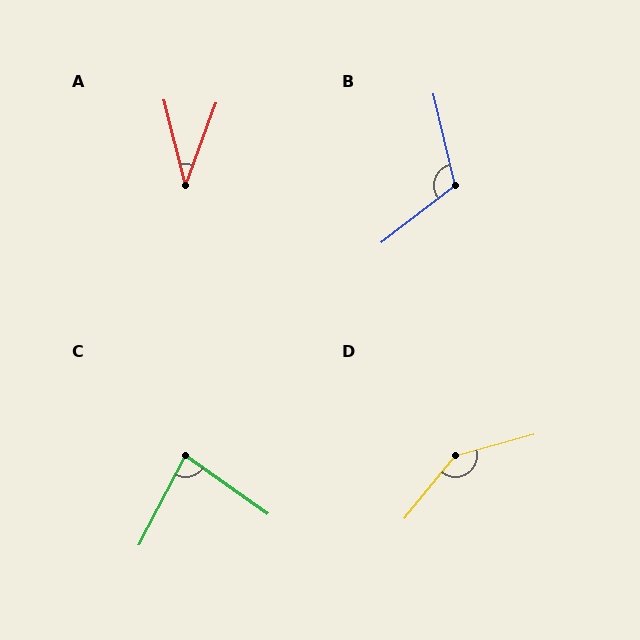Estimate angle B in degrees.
Approximately 114 degrees.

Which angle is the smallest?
A, at approximately 34 degrees.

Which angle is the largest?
D, at approximately 144 degrees.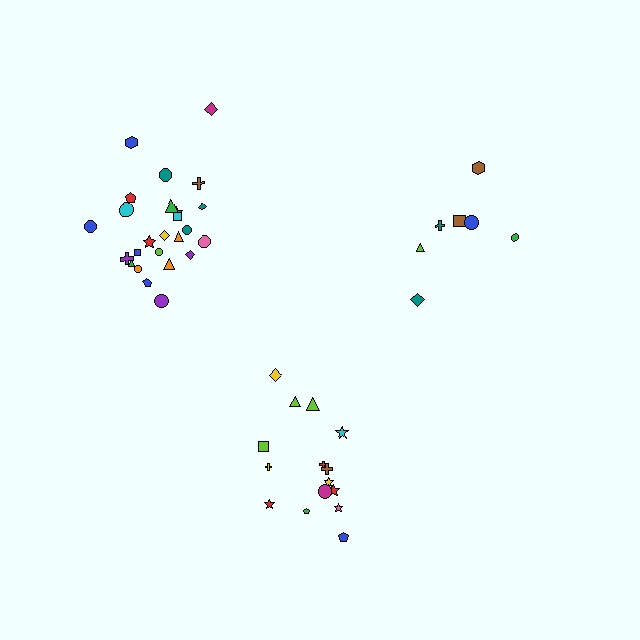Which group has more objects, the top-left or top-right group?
The top-left group.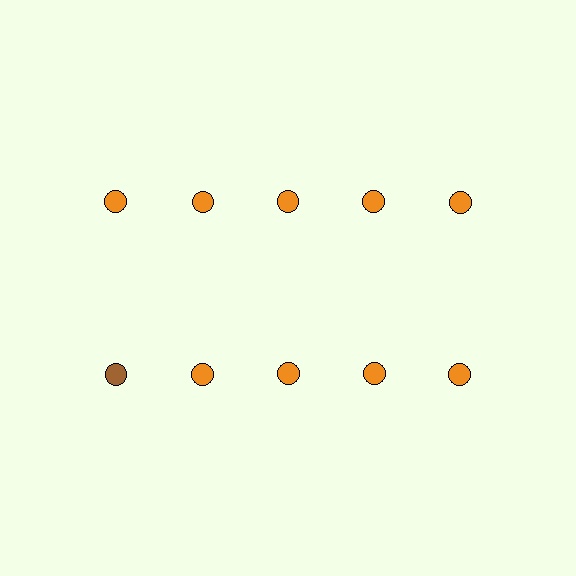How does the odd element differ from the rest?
It has a different color: brown instead of orange.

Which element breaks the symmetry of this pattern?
The brown circle in the second row, leftmost column breaks the symmetry. All other shapes are orange circles.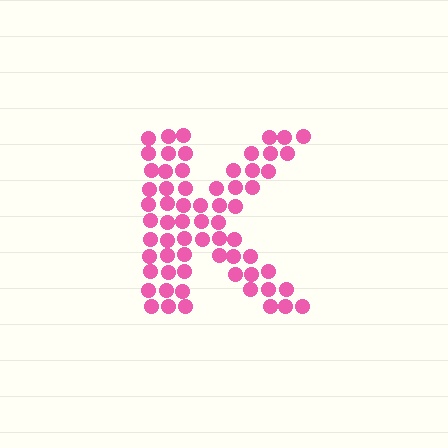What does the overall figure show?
The overall figure shows the letter K.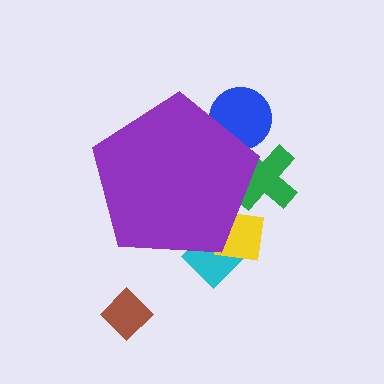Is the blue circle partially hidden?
Yes, the blue circle is partially hidden behind the purple pentagon.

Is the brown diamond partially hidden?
No, the brown diamond is fully visible.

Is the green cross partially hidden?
Yes, the green cross is partially hidden behind the purple pentagon.